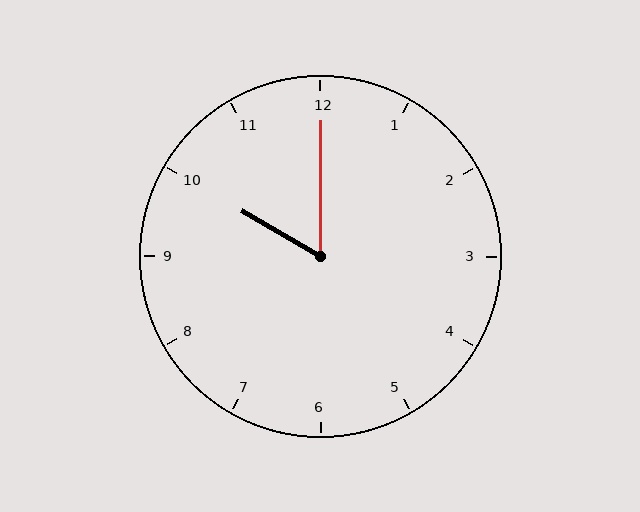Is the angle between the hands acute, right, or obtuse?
It is acute.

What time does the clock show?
10:00.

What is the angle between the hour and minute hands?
Approximately 60 degrees.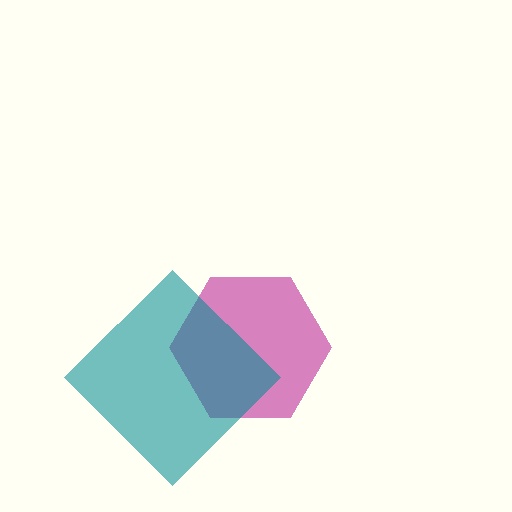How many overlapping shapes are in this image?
There are 2 overlapping shapes in the image.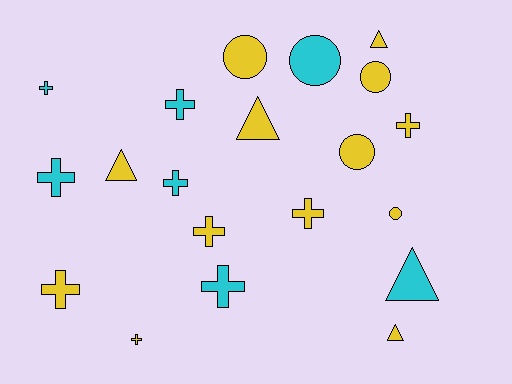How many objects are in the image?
There are 20 objects.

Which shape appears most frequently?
Cross, with 10 objects.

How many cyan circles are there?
There is 1 cyan circle.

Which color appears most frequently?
Yellow, with 13 objects.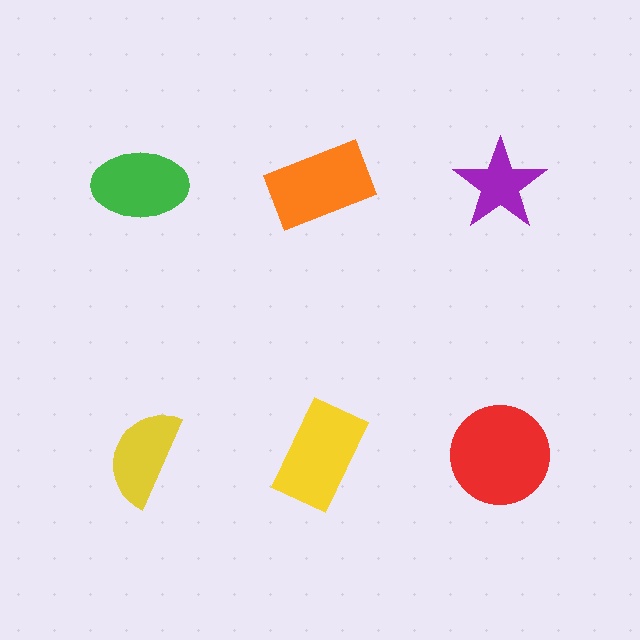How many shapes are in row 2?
3 shapes.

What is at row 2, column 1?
A yellow semicircle.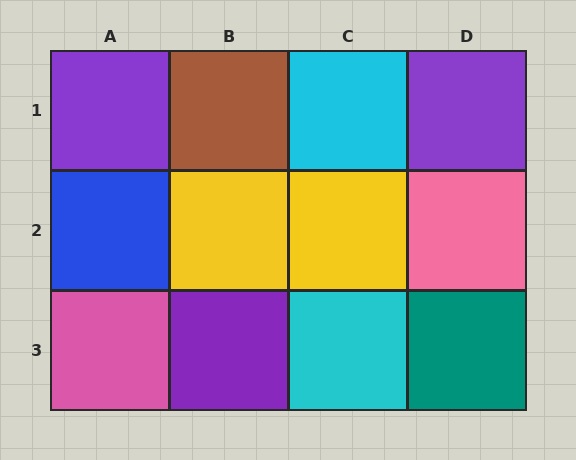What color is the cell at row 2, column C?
Yellow.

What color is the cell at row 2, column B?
Yellow.